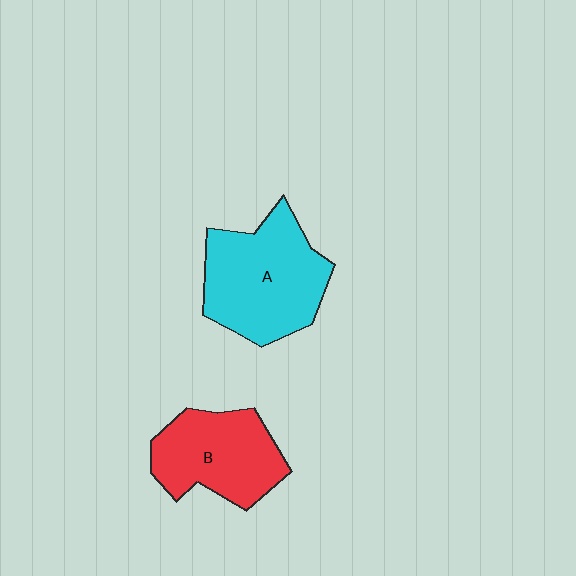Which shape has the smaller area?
Shape B (red).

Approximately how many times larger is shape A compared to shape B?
Approximately 1.2 times.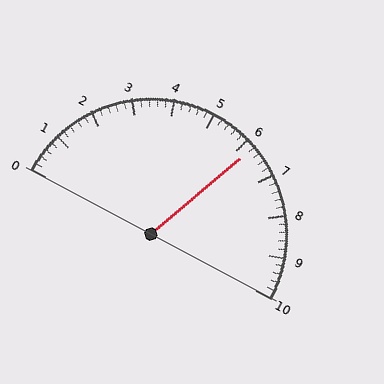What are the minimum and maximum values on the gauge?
The gauge ranges from 0 to 10.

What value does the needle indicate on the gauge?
The needle indicates approximately 6.2.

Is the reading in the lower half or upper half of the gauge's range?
The reading is in the upper half of the range (0 to 10).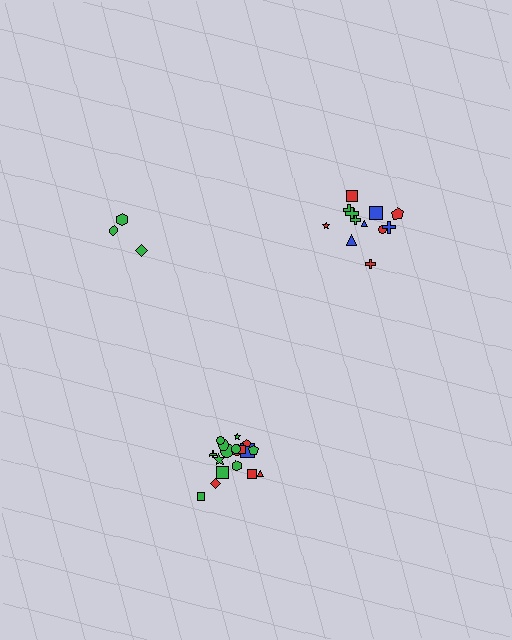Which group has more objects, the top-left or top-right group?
The top-right group.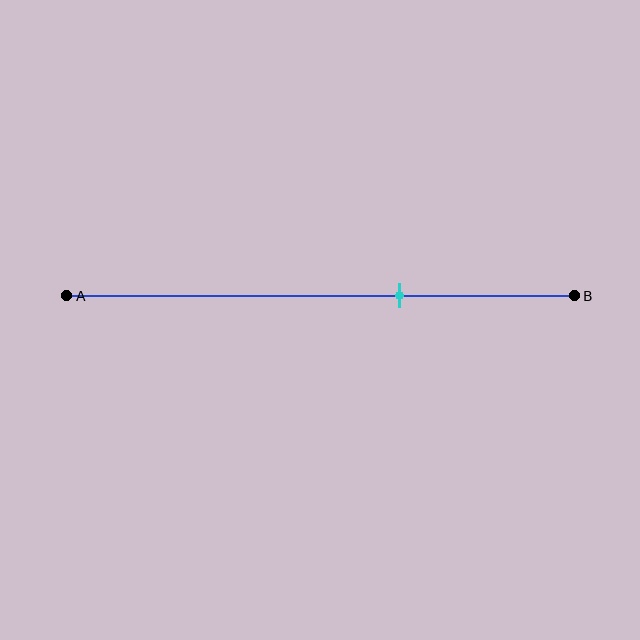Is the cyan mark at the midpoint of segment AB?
No, the mark is at about 65% from A, not at the 50% midpoint.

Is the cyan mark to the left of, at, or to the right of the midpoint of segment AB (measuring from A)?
The cyan mark is to the right of the midpoint of segment AB.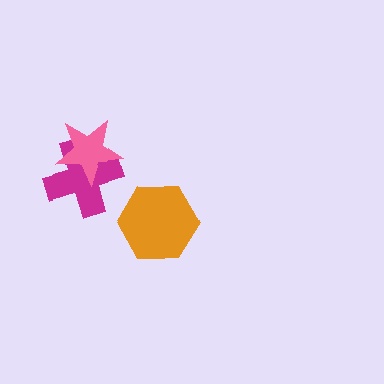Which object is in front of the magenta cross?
The pink star is in front of the magenta cross.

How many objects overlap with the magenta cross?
1 object overlaps with the magenta cross.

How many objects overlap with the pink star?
1 object overlaps with the pink star.